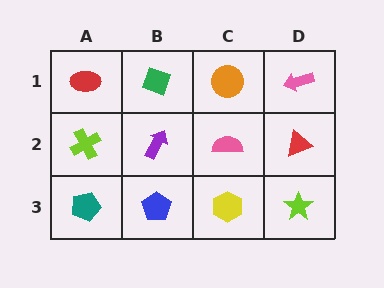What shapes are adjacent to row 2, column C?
An orange circle (row 1, column C), a yellow hexagon (row 3, column C), a purple arrow (row 2, column B), a red triangle (row 2, column D).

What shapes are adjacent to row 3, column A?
A lime cross (row 2, column A), a blue pentagon (row 3, column B).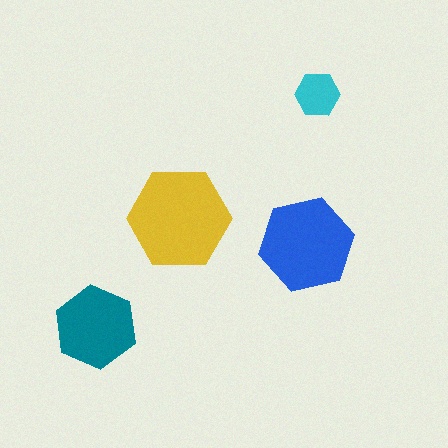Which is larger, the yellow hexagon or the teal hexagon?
The yellow one.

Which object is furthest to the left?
The teal hexagon is leftmost.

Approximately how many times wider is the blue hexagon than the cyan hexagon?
About 2 times wider.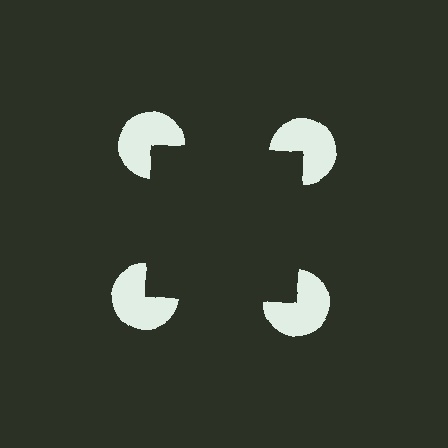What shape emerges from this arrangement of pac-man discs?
An illusory square — its edges are inferred from the aligned wedge cuts in the pac-man discs, not physically drawn.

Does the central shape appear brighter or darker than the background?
It typically appears slightly darker than the background, even though no actual brightness change is drawn.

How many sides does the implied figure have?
4 sides.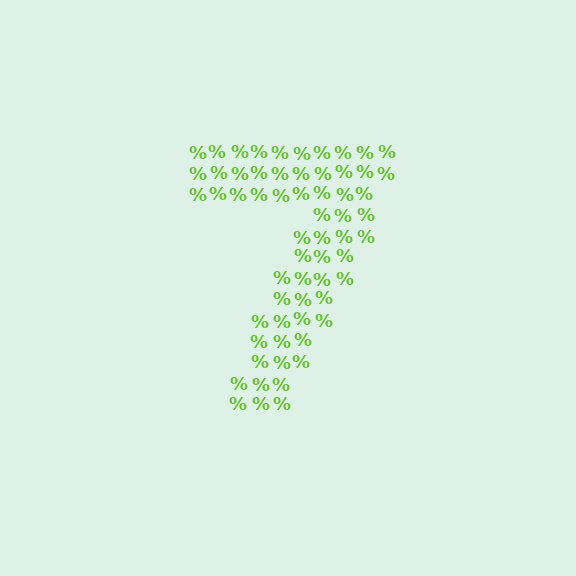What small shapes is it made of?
It is made of small percent signs.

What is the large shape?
The large shape is the digit 7.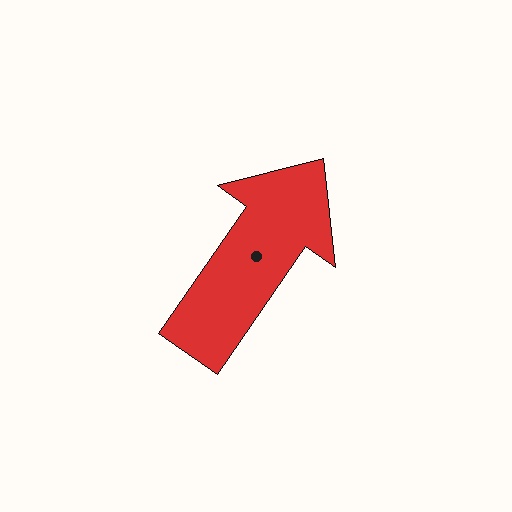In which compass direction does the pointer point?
Northeast.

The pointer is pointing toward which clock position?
Roughly 1 o'clock.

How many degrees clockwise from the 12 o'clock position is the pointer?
Approximately 35 degrees.